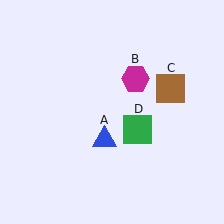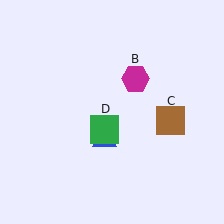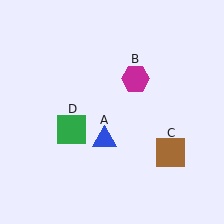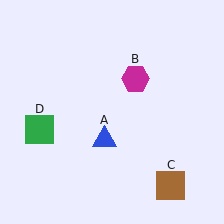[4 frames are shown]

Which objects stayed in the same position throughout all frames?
Blue triangle (object A) and magenta hexagon (object B) remained stationary.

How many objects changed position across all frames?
2 objects changed position: brown square (object C), green square (object D).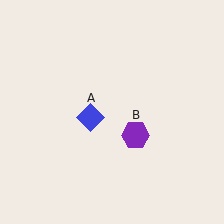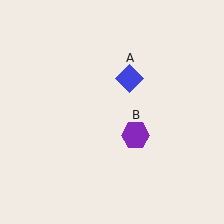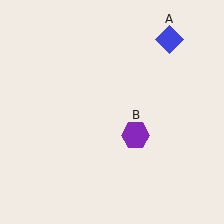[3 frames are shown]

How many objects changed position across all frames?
1 object changed position: blue diamond (object A).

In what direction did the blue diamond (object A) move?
The blue diamond (object A) moved up and to the right.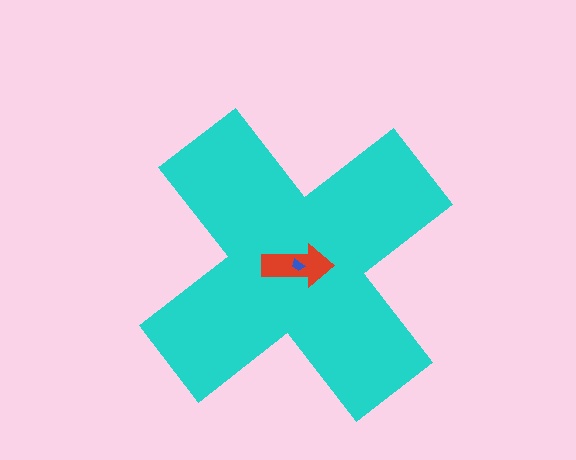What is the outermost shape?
The cyan cross.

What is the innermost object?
The blue trapezoid.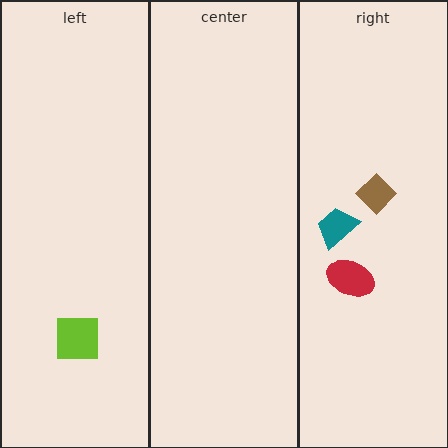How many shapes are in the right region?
3.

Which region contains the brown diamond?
The right region.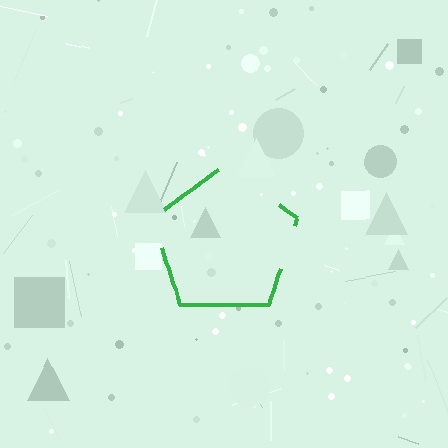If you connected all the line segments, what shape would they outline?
They would outline a pentagon.